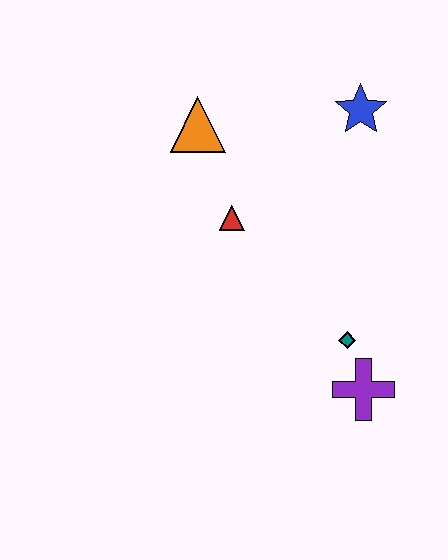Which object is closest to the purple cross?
The teal diamond is closest to the purple cross.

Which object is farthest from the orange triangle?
The purple cross is farthest from the orange triangle.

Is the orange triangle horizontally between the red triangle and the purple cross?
No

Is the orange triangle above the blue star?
No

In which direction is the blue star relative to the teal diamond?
The blue star is above the teal diamond.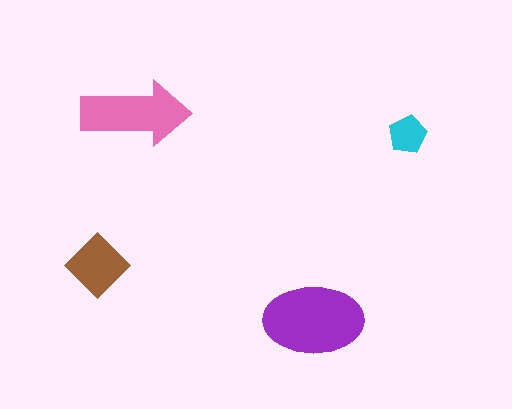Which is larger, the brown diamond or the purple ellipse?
The purple ellipse.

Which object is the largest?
The purple ellipse.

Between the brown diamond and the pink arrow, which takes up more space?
The pink arrow.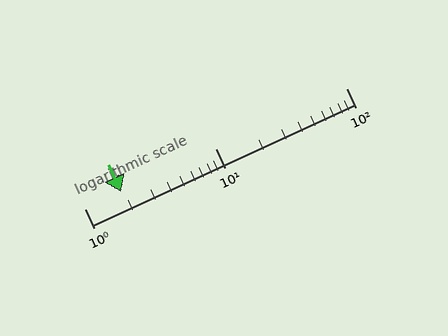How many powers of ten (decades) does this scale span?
The scale spans 2 decades, from 1 to 100.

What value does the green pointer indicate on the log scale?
The pointer indicates approximately 1.9.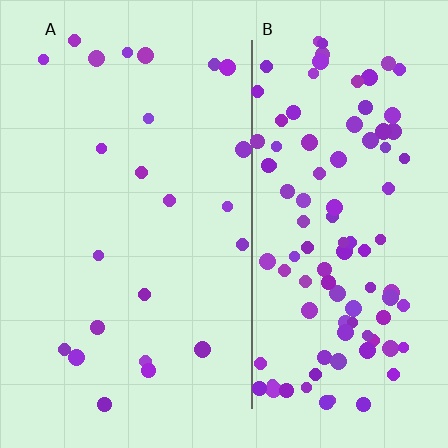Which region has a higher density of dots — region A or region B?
B (the right).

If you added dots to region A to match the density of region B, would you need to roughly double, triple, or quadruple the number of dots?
Approximately quadruple.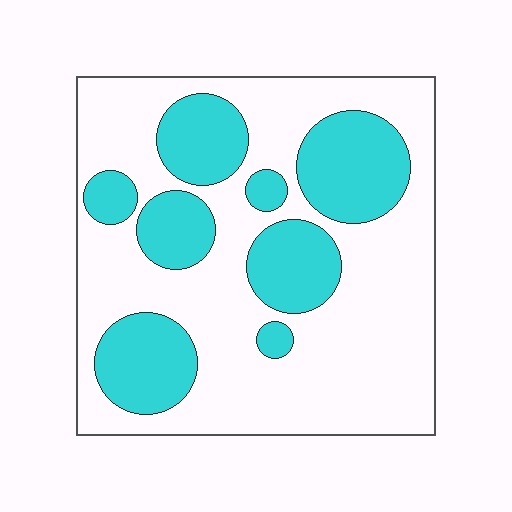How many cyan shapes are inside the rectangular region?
8.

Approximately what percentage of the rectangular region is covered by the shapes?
Approximately 35%.